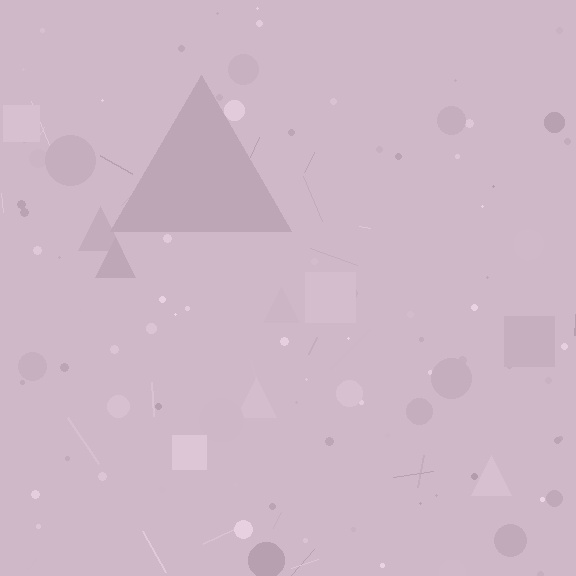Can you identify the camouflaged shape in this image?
The camouflaged shape is a triangle.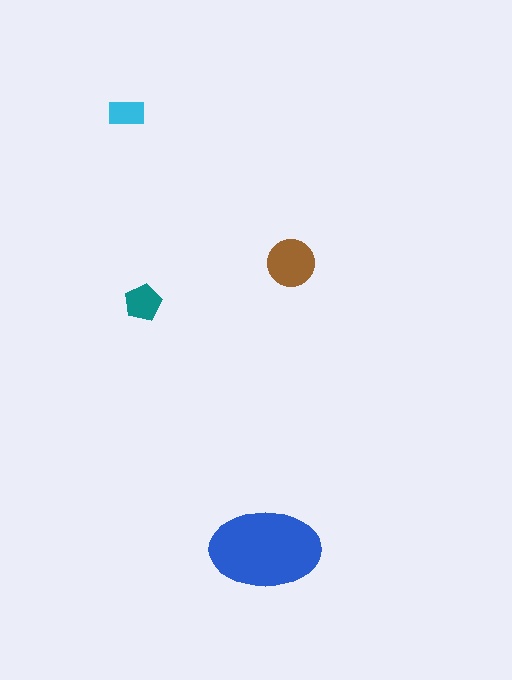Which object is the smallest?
The cyan rectangle.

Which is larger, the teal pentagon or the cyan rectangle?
The teal pentagon.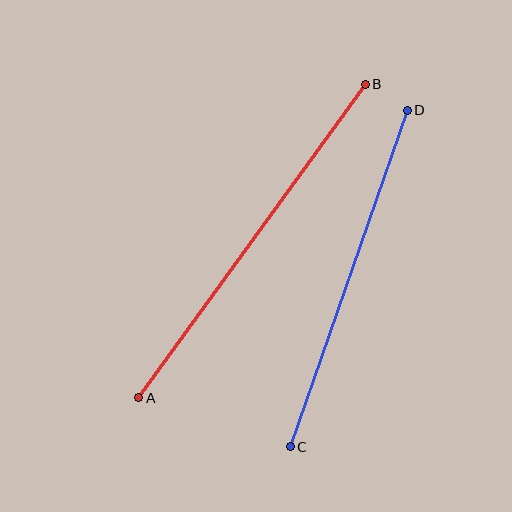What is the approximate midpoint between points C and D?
The midpoint is at approximately (349, 279) pixels.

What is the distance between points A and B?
The distance is approximately 387 pixels.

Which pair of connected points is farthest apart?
Points A and B are farthest apart.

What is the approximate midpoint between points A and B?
The midpoint is at approximately (252, 241) pixels.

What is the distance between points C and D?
The distance is approximately 356 pixels.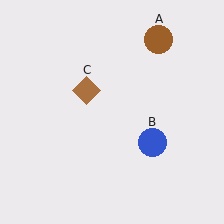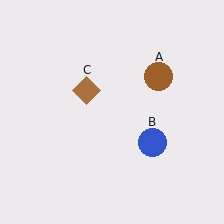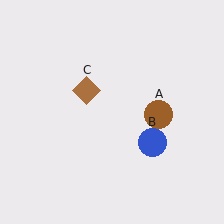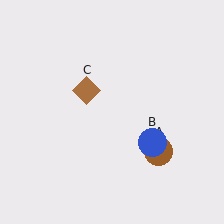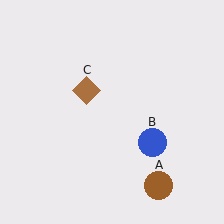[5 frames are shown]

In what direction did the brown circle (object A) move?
The brown circle (object A) moved down.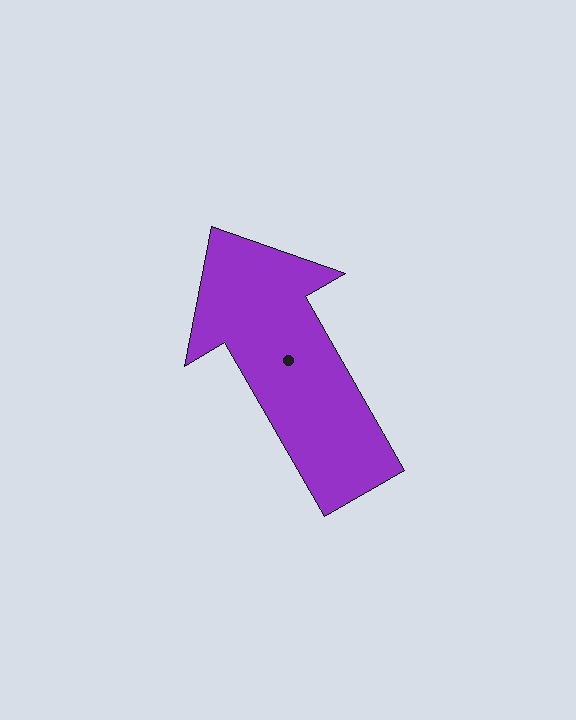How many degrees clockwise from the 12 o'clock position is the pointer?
Approximately 330 degrees.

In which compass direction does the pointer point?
Northwest.